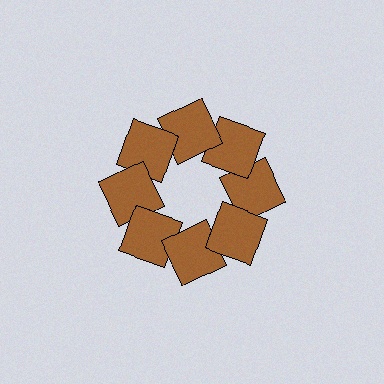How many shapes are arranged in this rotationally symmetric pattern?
There are 8 shapes, arranged in 8 groups of 1.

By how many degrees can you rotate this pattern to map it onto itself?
The pattern maps onto itself every 45 degrees of rotation.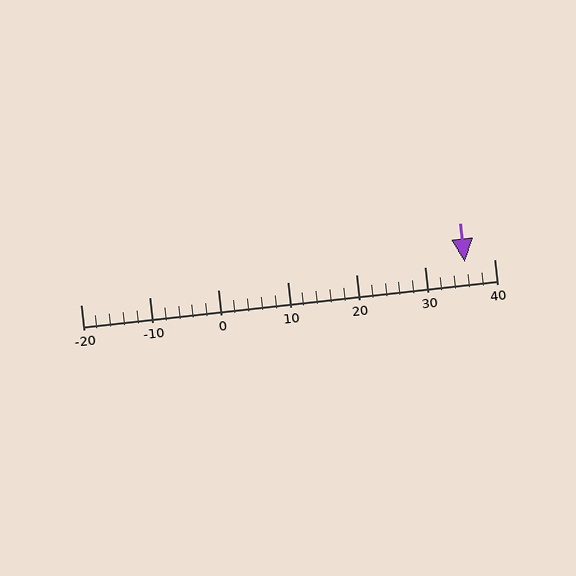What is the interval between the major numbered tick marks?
The major tick marks are spaced 10 units apart.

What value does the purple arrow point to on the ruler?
The purple arrow points to approximately 36.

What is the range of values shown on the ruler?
The ruler shows values from -20 to 40.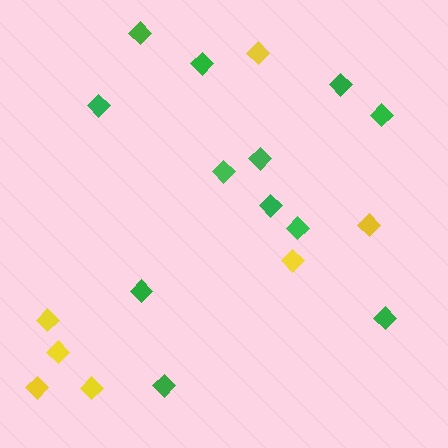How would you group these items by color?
There are 2 groups: one group of green diamonds (12) and one group of yellow diamonds (7).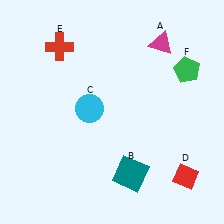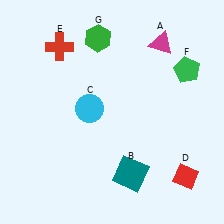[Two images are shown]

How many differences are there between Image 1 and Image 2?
There is 1 difference between the two images.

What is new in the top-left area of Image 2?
A green hexagon (G) was added in the top-left area of Image 2.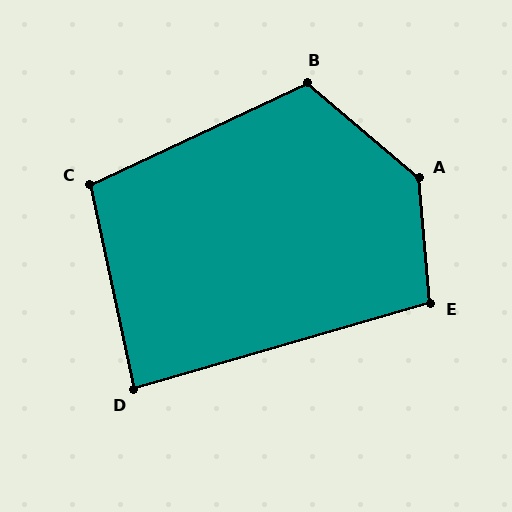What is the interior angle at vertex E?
Approximately 101 degrees (obtuse).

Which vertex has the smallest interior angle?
D, at approximately 86 degrees.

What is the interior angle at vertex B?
Approximately 114 degrees (obtuse).